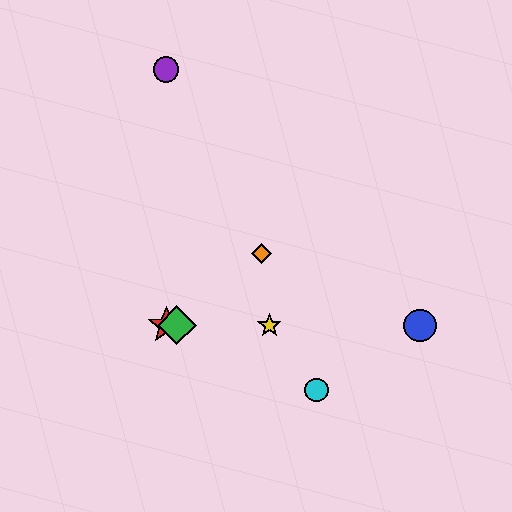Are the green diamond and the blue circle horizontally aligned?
Yes, both are at y≈325.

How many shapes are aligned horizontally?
4 shapes (the red star, the blue circle, the green diamond, the yellow star) are aligned horizontally.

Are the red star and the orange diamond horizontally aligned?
No, the red star is at y≈325 and the orange diamond is at y≈253.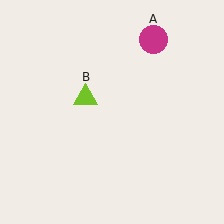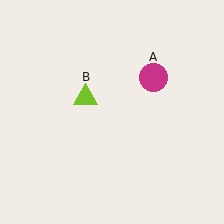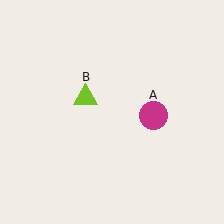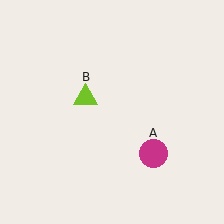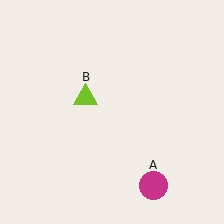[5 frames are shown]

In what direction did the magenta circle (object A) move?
The magenta circle (object A) moved down.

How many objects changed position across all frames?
1 object changed position: magenta circle (object A).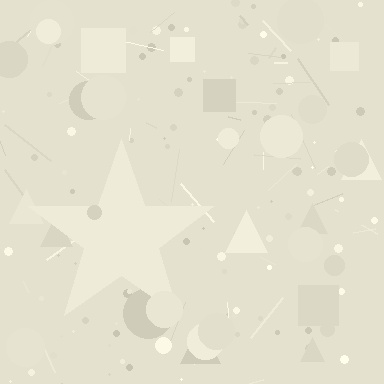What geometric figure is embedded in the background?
A star is embedded in the background.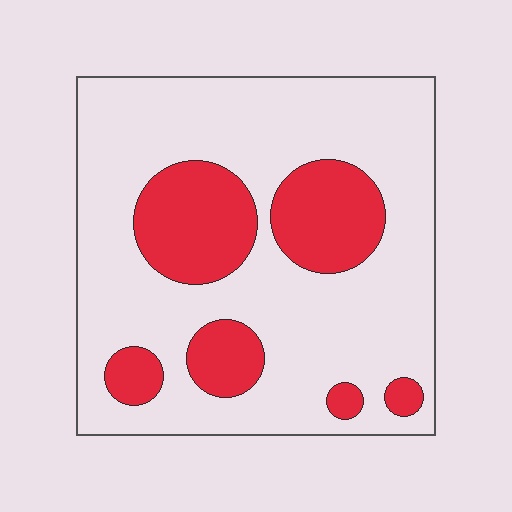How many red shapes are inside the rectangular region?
6.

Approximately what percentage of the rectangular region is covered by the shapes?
Approximately 25%.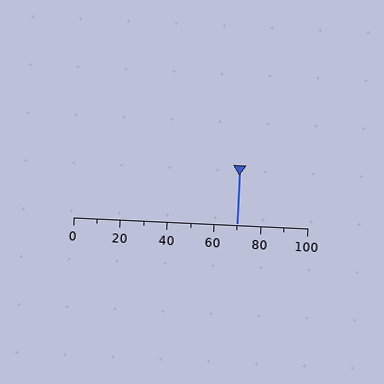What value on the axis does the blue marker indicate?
The marker indicates approximately 70.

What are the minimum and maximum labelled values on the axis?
The axis runs from 0 to 100.